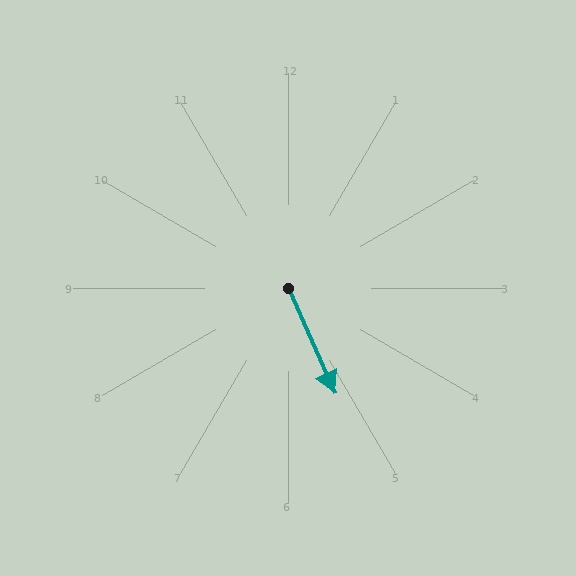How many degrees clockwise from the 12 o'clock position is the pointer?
Approximately 156 degrees.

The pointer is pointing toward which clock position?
Roughly 5 o'clock.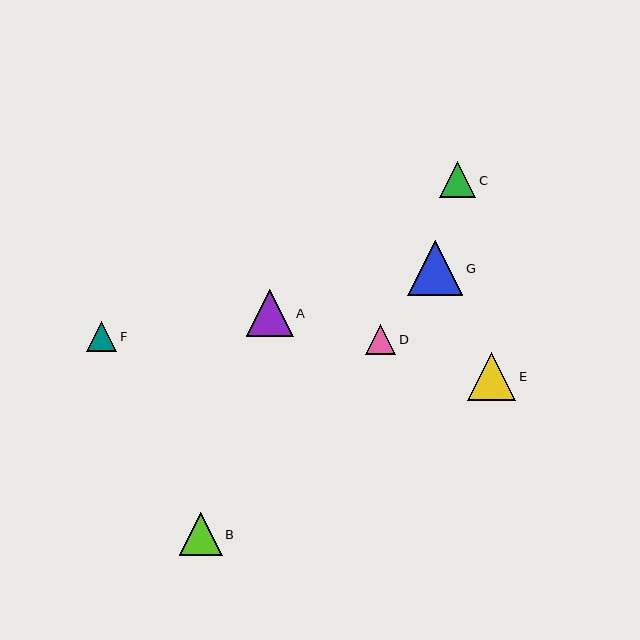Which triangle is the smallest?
Triangle D is the smallest with a size of approximately 30 pixels.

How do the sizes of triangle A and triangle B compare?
Triangle A and triangle B are approximately the same size.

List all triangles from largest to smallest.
From largest to smallest: G, E, A, B, C, F, D.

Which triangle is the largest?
Triangle G is the largest with a size of approximately 55 pixels.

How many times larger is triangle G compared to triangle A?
Triangle G is approximately 1.2 times the size of triangle A.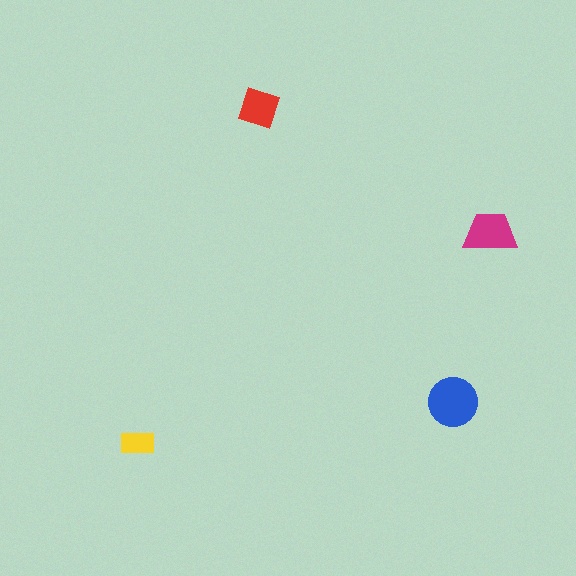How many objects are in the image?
There are 4 objects in the image.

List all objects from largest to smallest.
The blue circle, the magenta trapezoid, the red diamond, the yellow rectangle.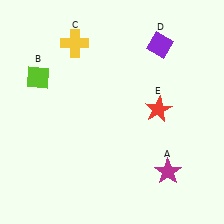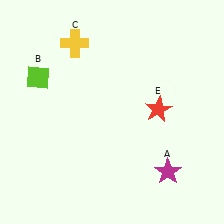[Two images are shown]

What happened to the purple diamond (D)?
The purple diamond (D) was removed in Image 2. It was in the top-right area of Image 1.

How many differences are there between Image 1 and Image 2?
There is 1 difference between the two images.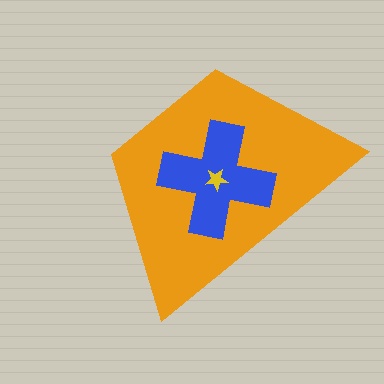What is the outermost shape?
The orange trapezoid.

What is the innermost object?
The yellow star.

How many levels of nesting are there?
3.